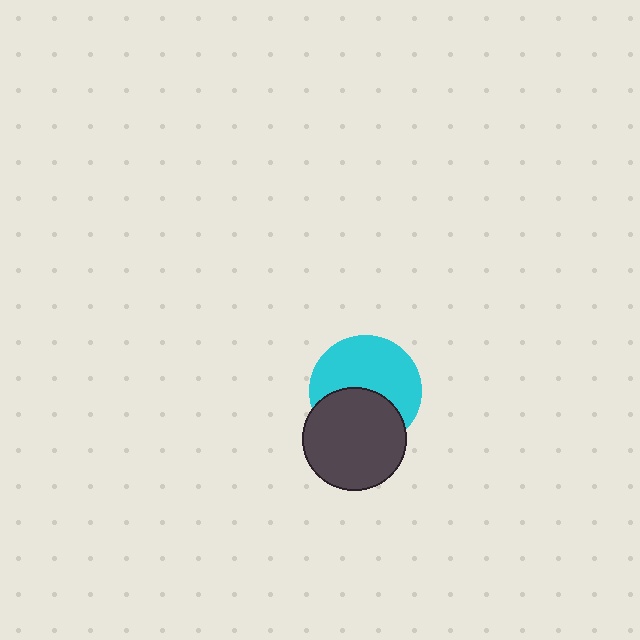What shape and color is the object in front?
The object in front is a dark gray circle.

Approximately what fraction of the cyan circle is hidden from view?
Roughly 41% of the cyan circle is hidden behind the dark gray circle.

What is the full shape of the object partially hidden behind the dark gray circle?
The partially hidden object is a cyan circle.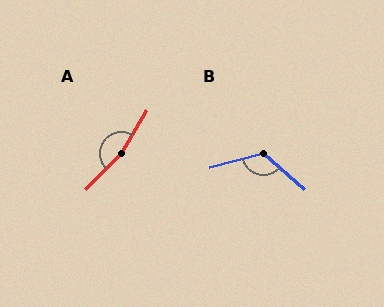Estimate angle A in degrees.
Approximately 167 degrees.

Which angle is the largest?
A, at approximately 167 degrees.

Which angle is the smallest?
B, at approximately 124 degrees.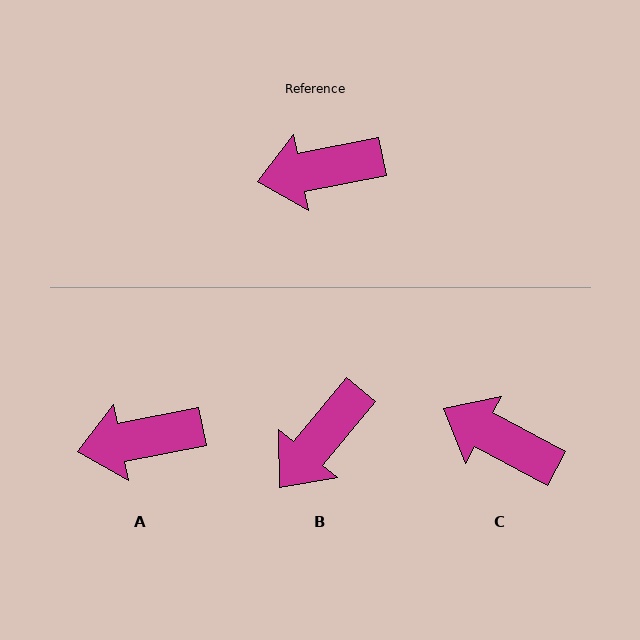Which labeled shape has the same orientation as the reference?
A.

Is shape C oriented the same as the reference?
No, it is off by about 39 degrees.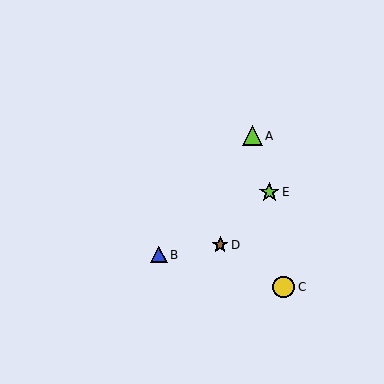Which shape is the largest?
The yellow circle (labeled C) is the largest.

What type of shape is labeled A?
Shape A is a lime triangle.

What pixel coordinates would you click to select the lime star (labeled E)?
Click at (269, 192) to select the lime star E.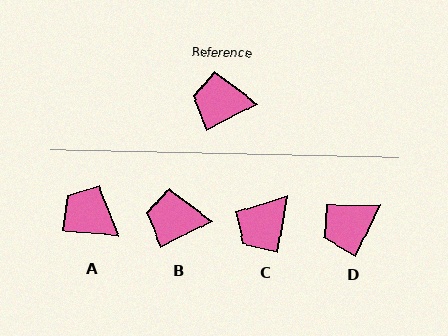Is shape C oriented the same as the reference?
No, it is off by about 54 degrees.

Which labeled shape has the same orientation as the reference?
B.